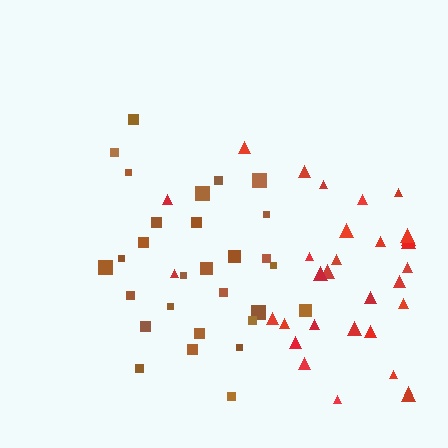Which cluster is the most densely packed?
Brown.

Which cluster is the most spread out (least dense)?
Red.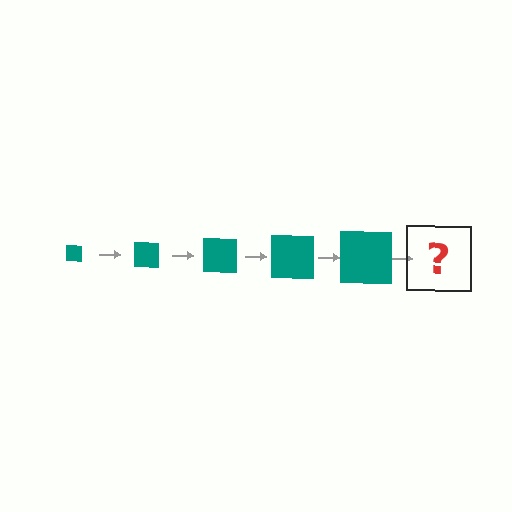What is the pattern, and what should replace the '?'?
The pattern is that the square gets progressively larger each step. The '?' should be a teal square, larger than the previous one.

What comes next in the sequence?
The next element should be a teal square, larger than the previous one.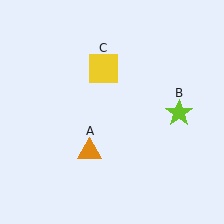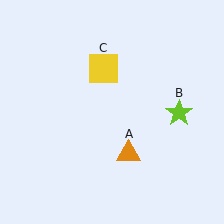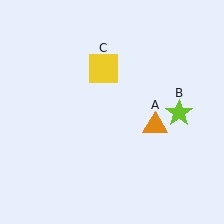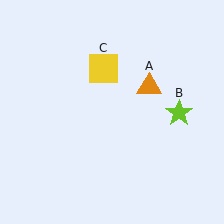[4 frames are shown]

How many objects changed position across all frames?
1 object changed position: orange triangle (object A).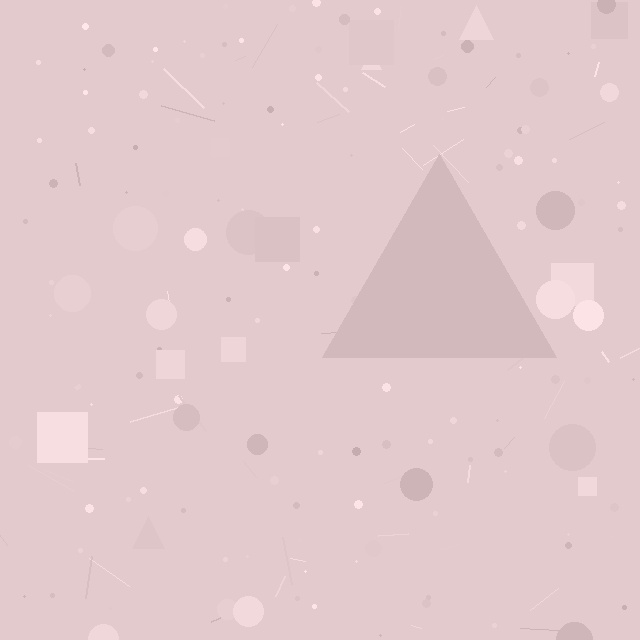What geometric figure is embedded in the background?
A triangle is embedded in the background.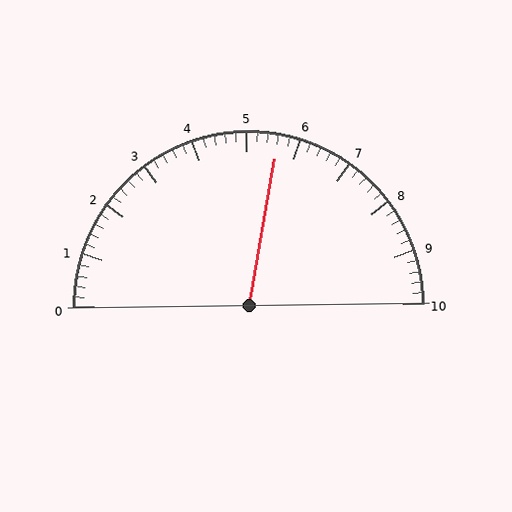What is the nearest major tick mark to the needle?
The nearest major tick mark is 6.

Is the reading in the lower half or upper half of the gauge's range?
The reading is in the upper half of the range (0 to 10).